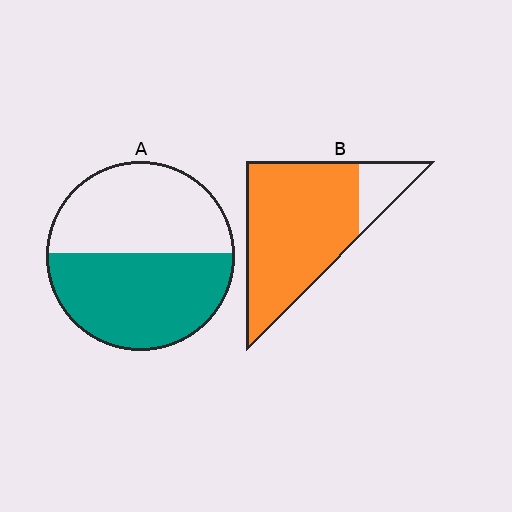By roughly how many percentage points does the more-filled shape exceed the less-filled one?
By roughly 30 percentage points (B over A).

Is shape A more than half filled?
Roughly half.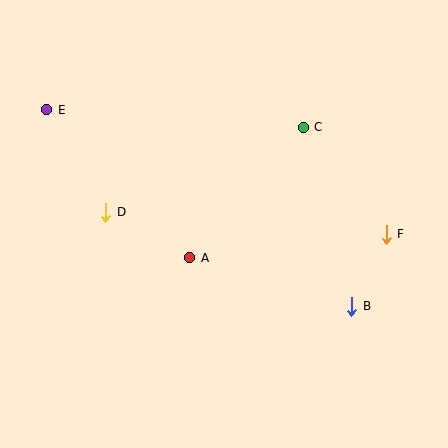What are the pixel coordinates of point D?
Point D is at (106, 212).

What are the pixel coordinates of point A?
Point A is at (190, 258).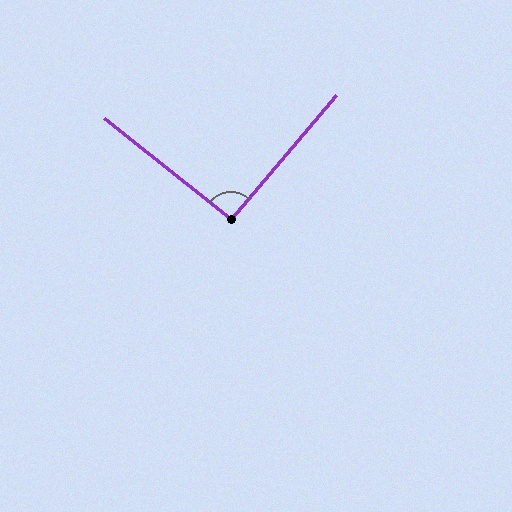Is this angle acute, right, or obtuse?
It is approximately a right angle.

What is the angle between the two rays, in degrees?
Approximately 92 degrees.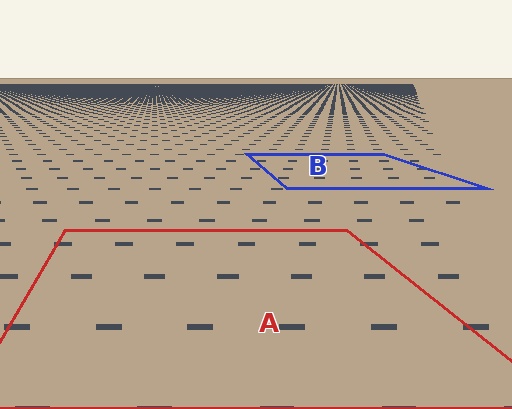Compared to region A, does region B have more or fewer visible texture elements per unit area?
Region B has more texture elements per unit area — they are packed more densely because it is farther away.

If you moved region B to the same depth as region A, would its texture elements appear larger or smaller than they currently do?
They would appear larger. At a closer depth, the same texture elements are projected at a bigger on-screen size.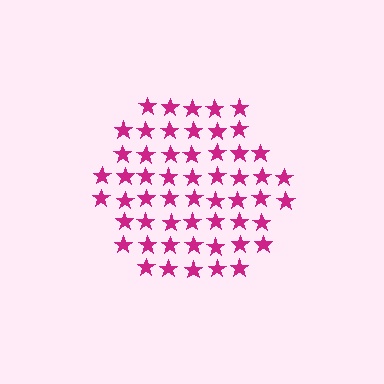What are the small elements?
The small elements are stars.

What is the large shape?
The large shape is a hexagon.